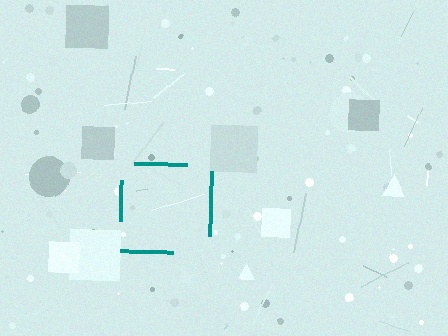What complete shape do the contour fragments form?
The contour fragments form a square.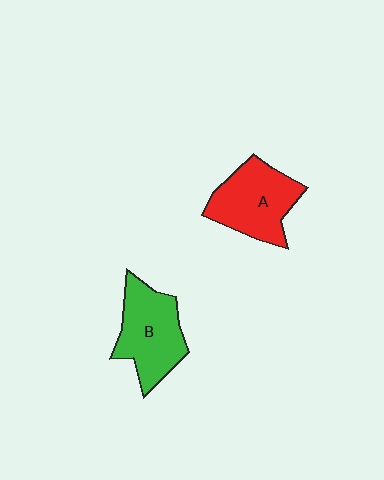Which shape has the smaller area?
Shape B (green).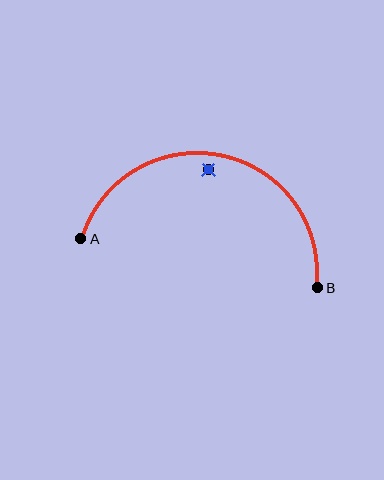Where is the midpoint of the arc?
The arc midpoint is the point on the curve farthest from the straight line joining A and B. It sits above that line.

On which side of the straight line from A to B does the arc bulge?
The arc bulges above the straight line connecting A and B.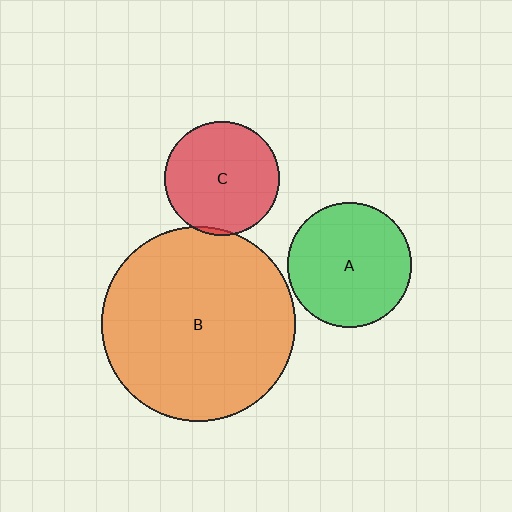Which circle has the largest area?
Circle B (orange).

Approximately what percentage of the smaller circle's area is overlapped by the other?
Approximately 5%.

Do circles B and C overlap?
Yes.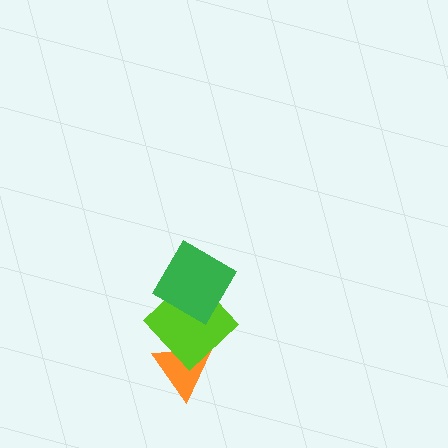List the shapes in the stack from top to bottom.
From top to bottom: the green square, the lime diamond, the orange triangle.